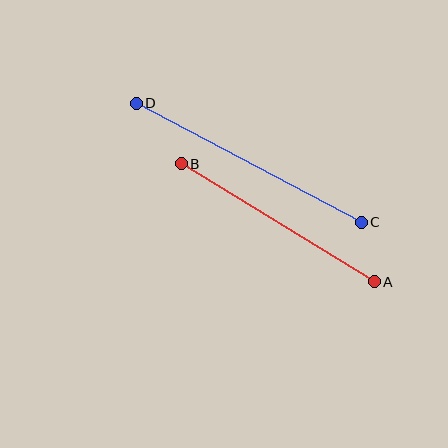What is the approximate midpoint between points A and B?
The midpoint is at approximately (278, 223) pixels.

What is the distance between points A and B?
The distance is approximately 227 pixels.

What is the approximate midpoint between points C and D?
The midpoint is at approximately (249, 163) pixels.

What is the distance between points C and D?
The distance is approximately 255 pixels.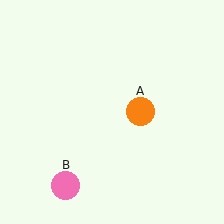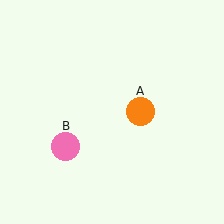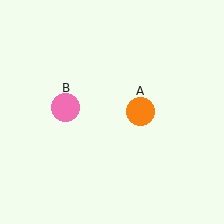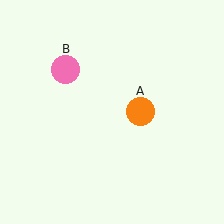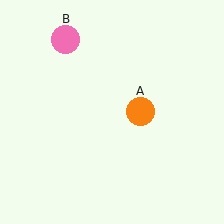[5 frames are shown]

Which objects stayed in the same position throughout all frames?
Orange circle (object A) remained stationary.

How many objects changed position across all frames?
1 object changed position: pink circle (object B).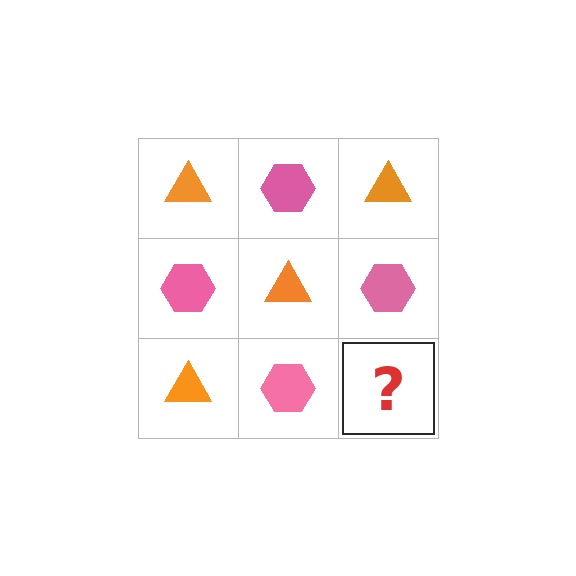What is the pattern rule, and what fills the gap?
The rule is that it alternates orange triangle and pink hexagon in a checkerboard pattern. The gap should be filled with an orange triangle.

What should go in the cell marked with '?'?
The missing cell should contain an orange triangle.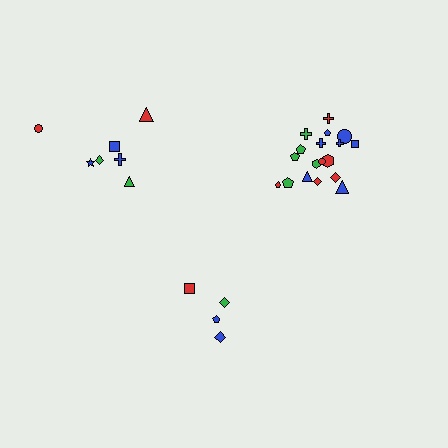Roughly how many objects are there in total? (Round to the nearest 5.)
Roughly 30 objects in total.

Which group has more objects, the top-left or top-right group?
The top-right group.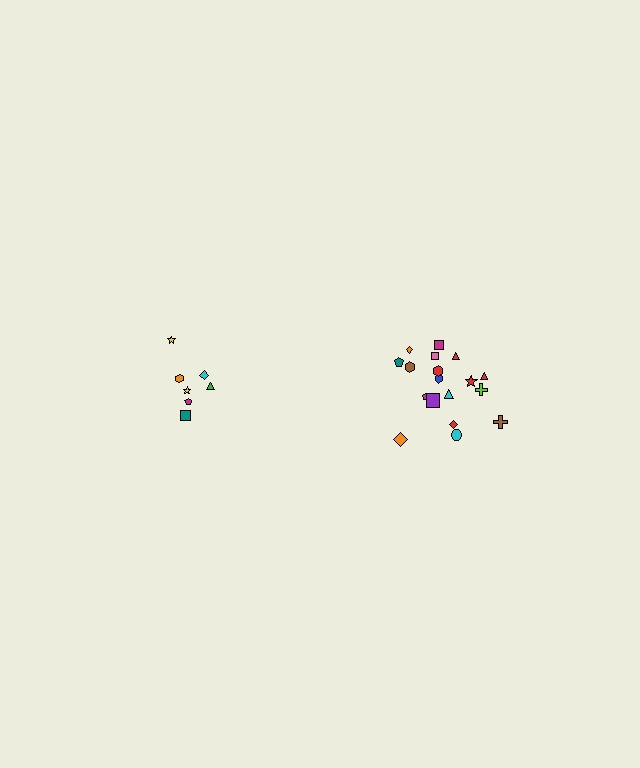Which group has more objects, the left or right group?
The right group.